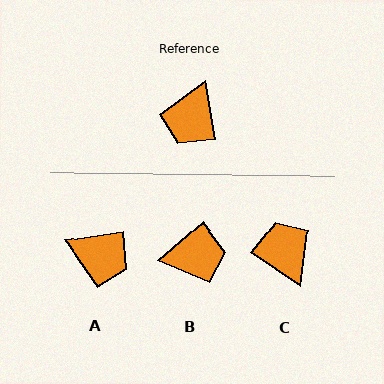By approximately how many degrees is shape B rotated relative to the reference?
Approximately 120 degrees counter-clockwise.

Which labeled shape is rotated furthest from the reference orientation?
C, about 134 degrees away.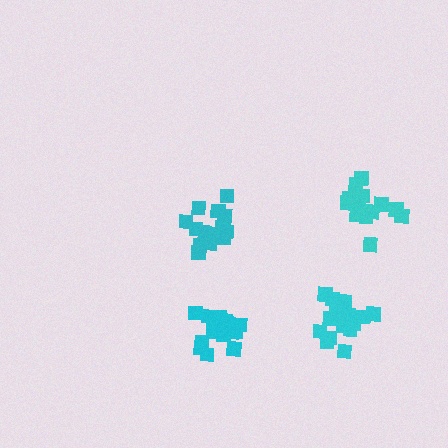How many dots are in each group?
Group 1: 16 dots, Group 2: 19 dots, Group 3: 20 dots, Group 4: 20 dots (75 total).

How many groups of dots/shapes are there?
There are 4 groups.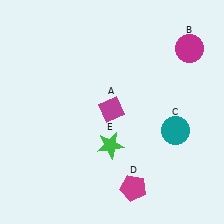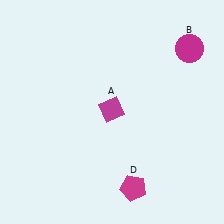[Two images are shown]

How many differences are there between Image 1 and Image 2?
There are 2 differences between the two images.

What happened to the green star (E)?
The green star (E) was removed in Image 2. It was in the bottom-left area of Image 1.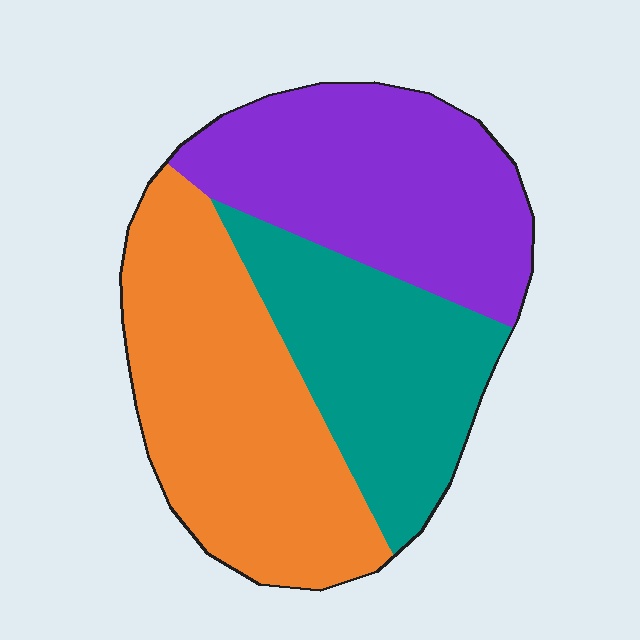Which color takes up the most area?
Orange, at roughly 40%.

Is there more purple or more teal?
Purple.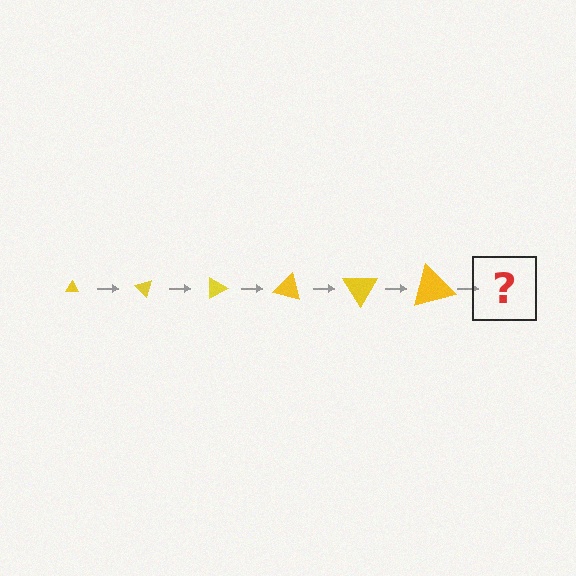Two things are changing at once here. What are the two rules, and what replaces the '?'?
The two rules are that the triangle grows larger each step and it rotates 45 degrees each step. The '?' should be a triangle, larger than the previous one and rotated 270 degrees from the start.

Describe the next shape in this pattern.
It should be a triangle, larger than the previous one and rotated 270 degrees from the start.